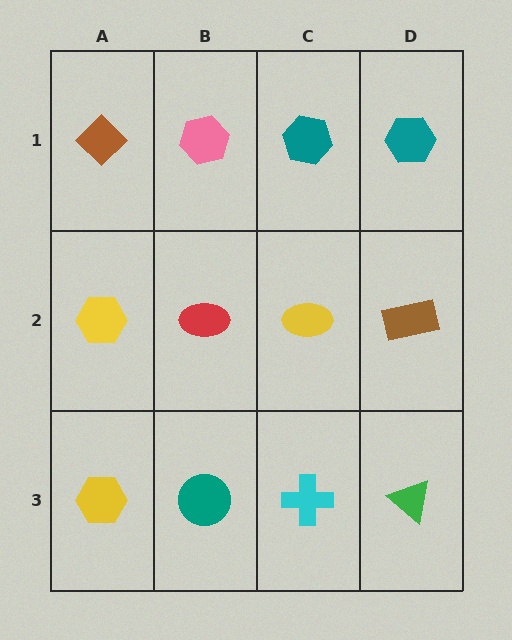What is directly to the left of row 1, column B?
A brown diamond.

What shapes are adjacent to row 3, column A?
A yellow hexagon (row 2, column A), a teal circle (row 3, column B).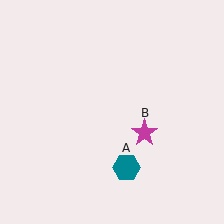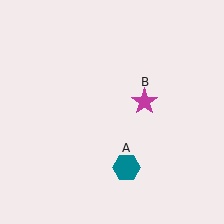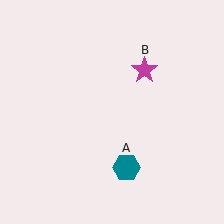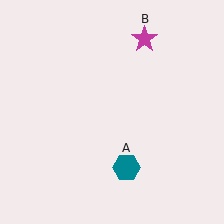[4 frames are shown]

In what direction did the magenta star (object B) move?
The magenta star (object B) moved up.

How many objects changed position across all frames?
1 object changed position: magenta star (object B).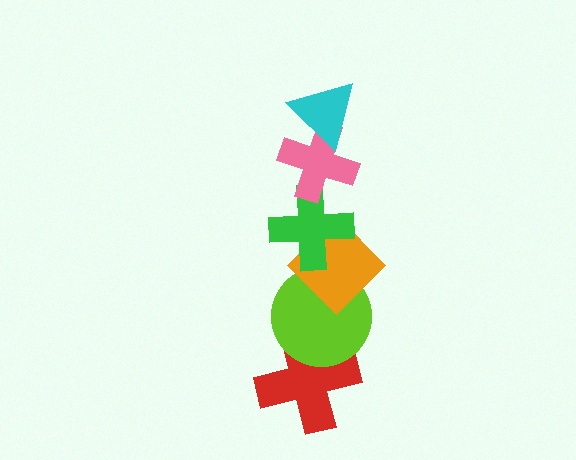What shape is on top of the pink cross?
The cyan triangle is on top of the pink cross.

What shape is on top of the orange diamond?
The green cross is on top of the orange diamond.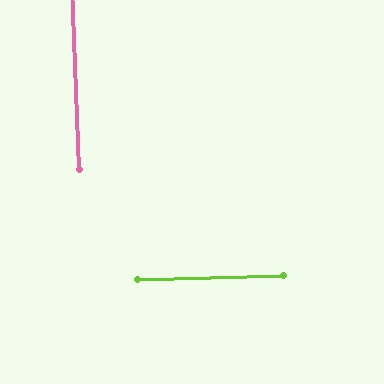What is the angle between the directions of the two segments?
Approximately 89 degrees.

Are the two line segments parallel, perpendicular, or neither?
Perpendicular — they meet at approximately 89°.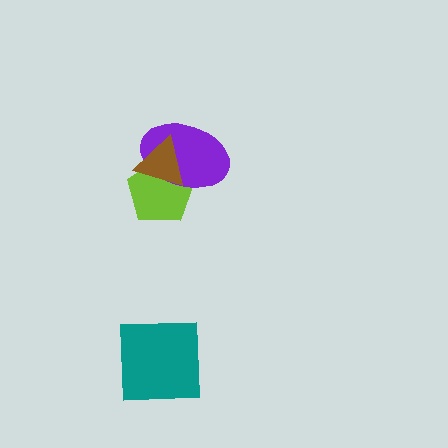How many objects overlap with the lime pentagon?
2 objects overlap with the lime pentagon.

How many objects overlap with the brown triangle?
2 objects overlap with the brown triangle.